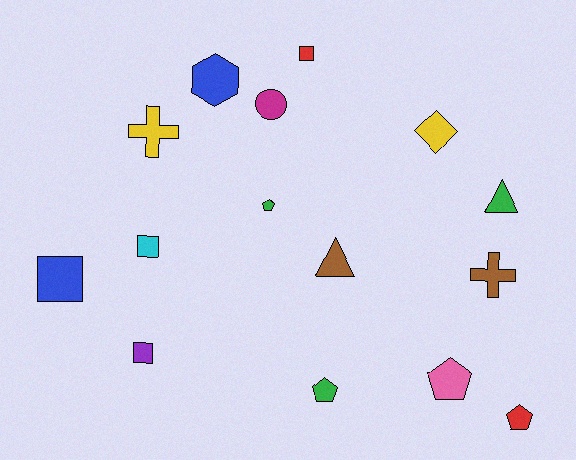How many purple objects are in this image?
There is 1 purple object.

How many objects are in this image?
There are 15 objects.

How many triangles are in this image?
There are 2 triangles.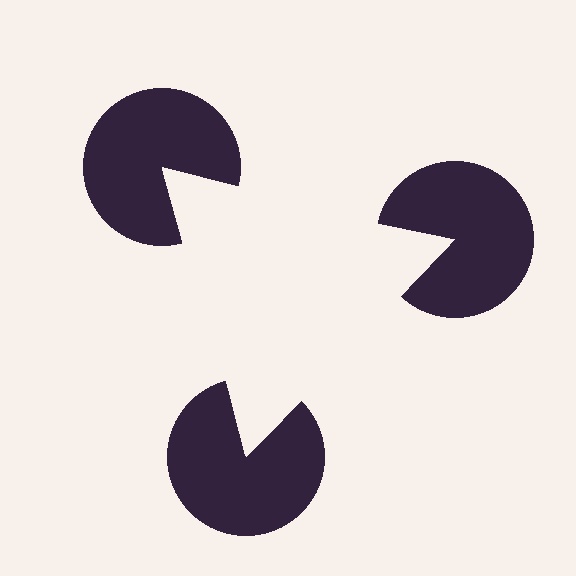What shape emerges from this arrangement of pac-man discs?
An illusory triangle — its edges are inferred from the aligned wedge cuts in the pac-man discs, not physically drawn.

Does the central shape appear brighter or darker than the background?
It typically appears slightly brighter than the background, even though no actual brightness change is drawn.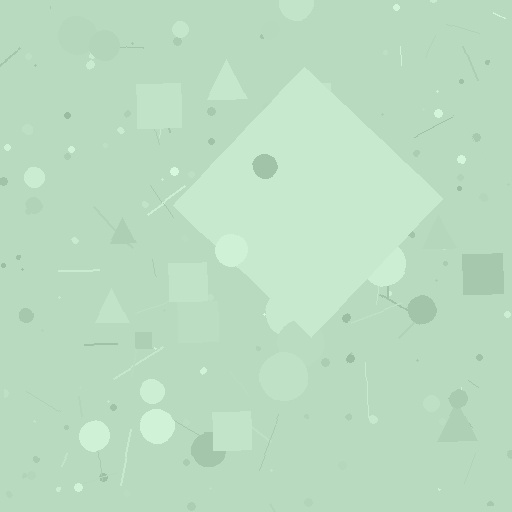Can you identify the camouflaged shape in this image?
The camouflaged shape is a diamond.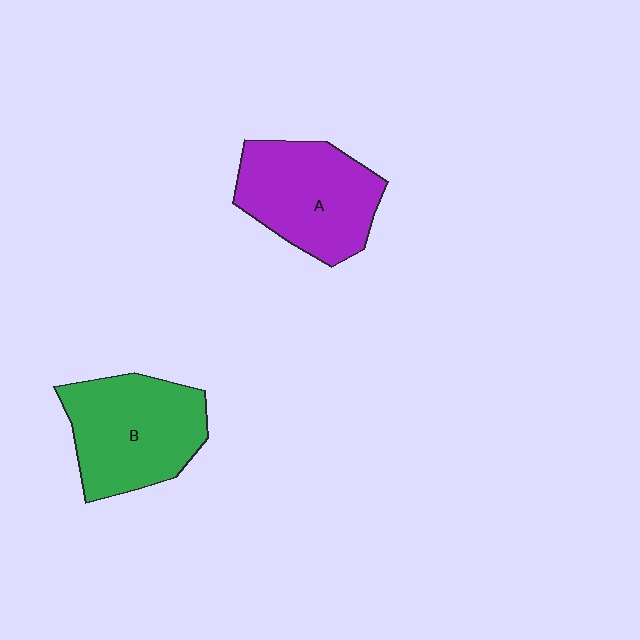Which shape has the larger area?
Shape B (green).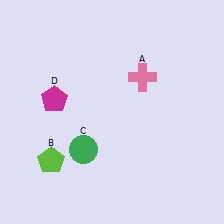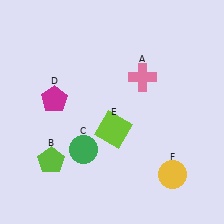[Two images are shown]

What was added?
A lime square (E), a yellow circle (F) were added in Image 2.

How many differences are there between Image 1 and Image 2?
There are 2 differences between the two images.